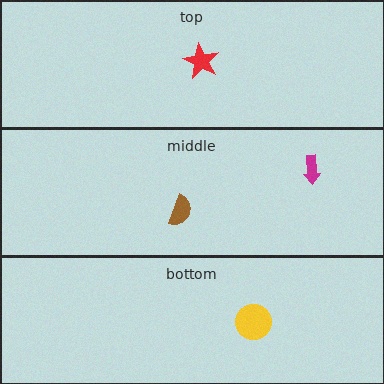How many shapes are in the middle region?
2.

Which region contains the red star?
The top region.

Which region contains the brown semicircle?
The middle region.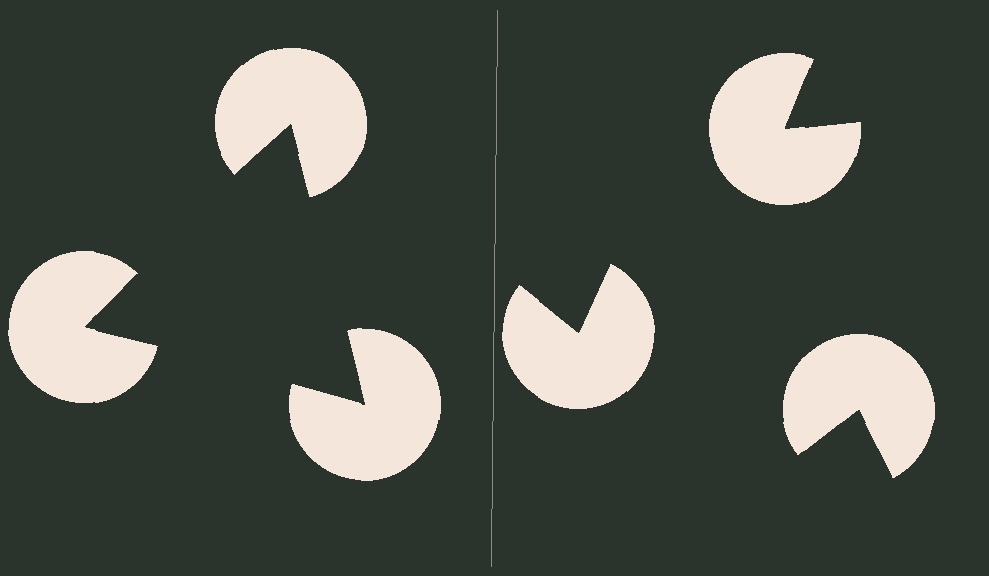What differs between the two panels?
The pac-man discs are positioned identically on both sides; only the wedge orientations differ. On the left they align to a triangle; on the right they are misaligned.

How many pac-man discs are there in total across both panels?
6 — 3 on each side.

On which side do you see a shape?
An illusory triangle appears on the left side. On the right side the wedge cuts are rotated, so no coherent shape forms.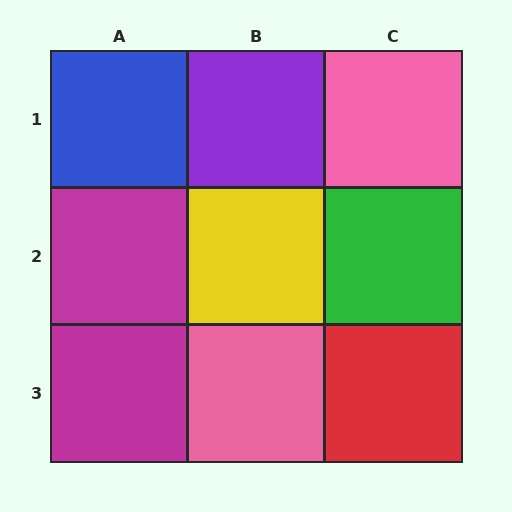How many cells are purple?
1 cell is purple.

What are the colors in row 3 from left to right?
Magenta, pink, red.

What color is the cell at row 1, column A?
Blue.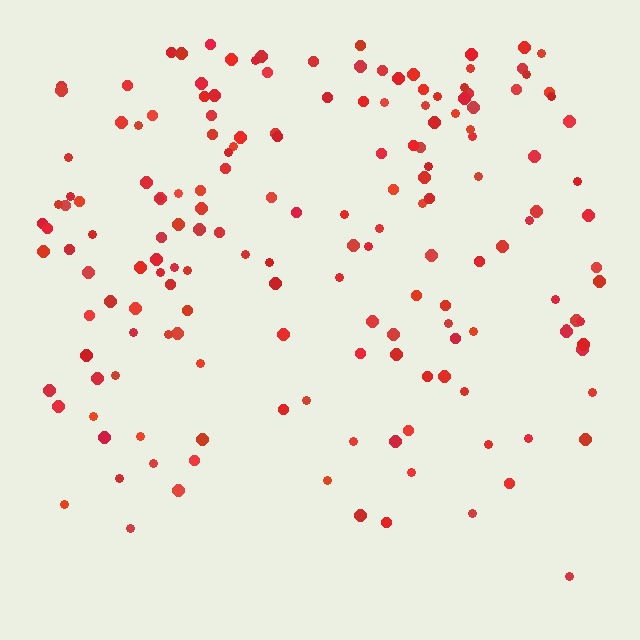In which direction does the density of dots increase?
From bottom to top, with the top side densest.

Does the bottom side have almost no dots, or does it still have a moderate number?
Still a moderate number, just noticeably fewer than the top.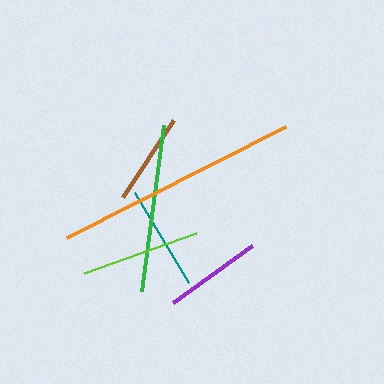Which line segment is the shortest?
The brown line is the shortest at approximately 92 pixels.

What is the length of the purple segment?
The purple segment is approximately 97 pixels long.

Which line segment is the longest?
The orange line is the longest at approximately 245 pixels.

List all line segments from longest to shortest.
From longest to shortest: orange, green, lime, teal, purple, brown.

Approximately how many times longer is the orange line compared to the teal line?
The orange line is approximately 2.3 times the length of the teal line.